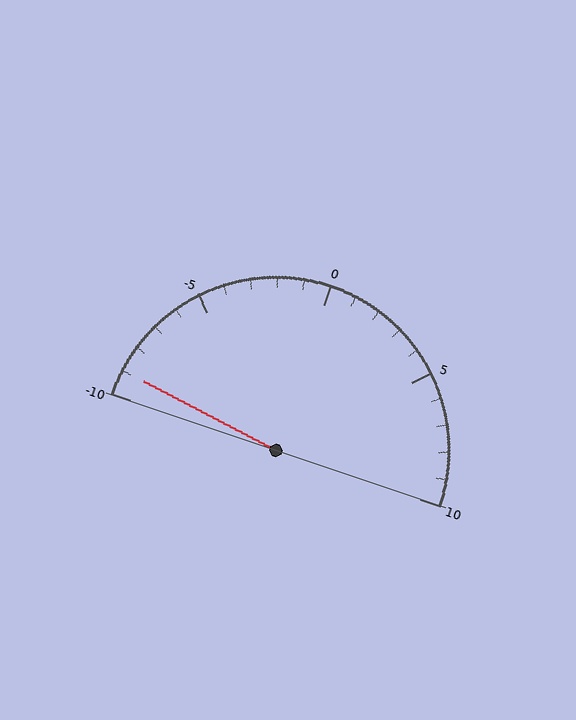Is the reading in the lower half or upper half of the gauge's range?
The reading is in the lower half of the range (-10 to 10).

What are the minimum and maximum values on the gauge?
The gauge ranges from -10 to 10.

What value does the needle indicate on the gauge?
The needle indicates approximately -9.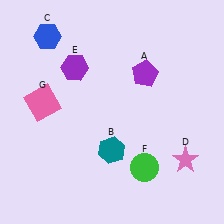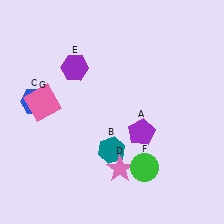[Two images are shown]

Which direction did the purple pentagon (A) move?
The purple pentagon (A) moved down.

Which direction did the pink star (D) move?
The pink star (D) moved left.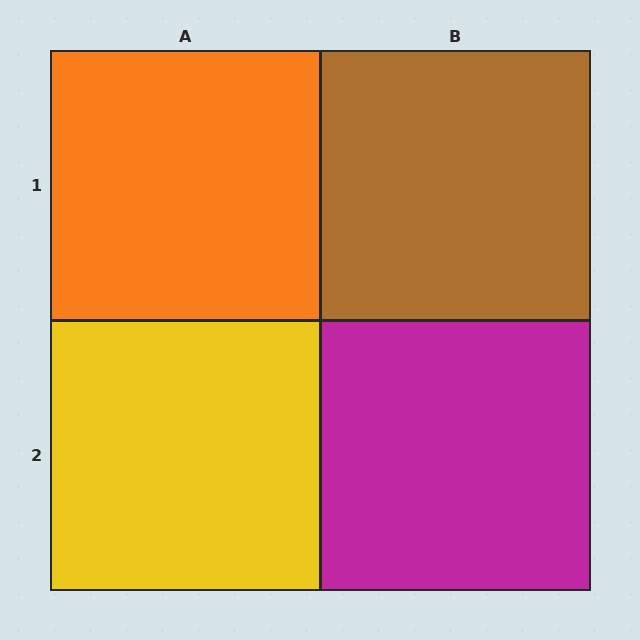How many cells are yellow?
1 cell is yellow.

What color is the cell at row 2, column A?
Yellow.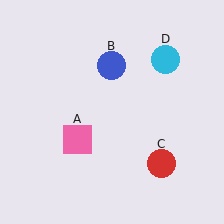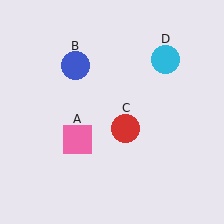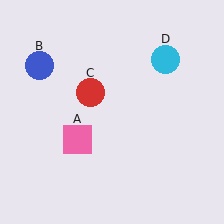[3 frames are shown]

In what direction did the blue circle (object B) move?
The blue circle (object B) moved left.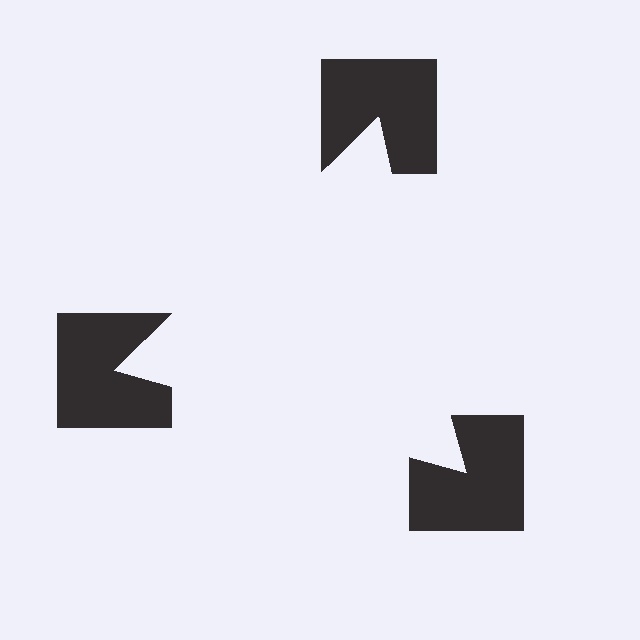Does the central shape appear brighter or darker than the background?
It typically appears slightly brighter than the background, even though no actual brightness change is drawn.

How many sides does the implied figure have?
3 sides.